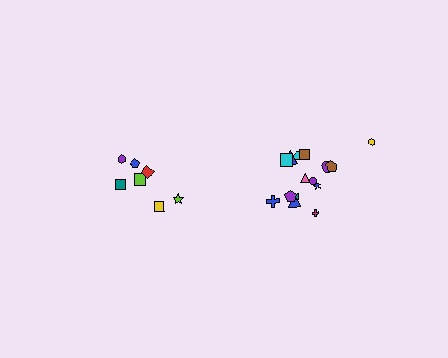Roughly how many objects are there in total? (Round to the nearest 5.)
Roughly 20 objects in total.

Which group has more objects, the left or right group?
The right group.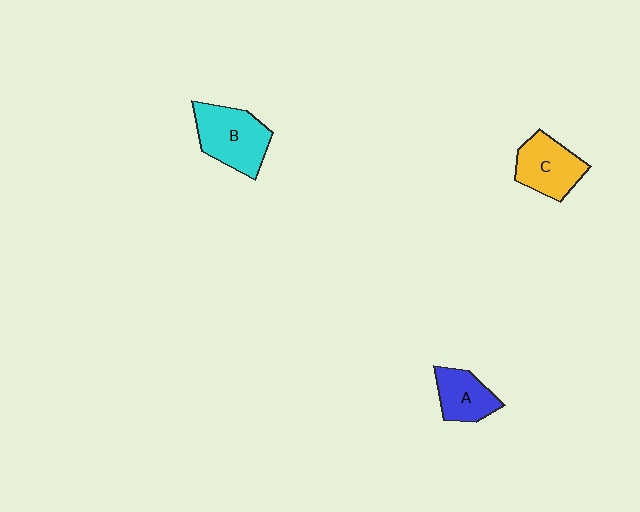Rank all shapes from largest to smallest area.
From largest to smallest: B (cyan), C (yellow), A (blue).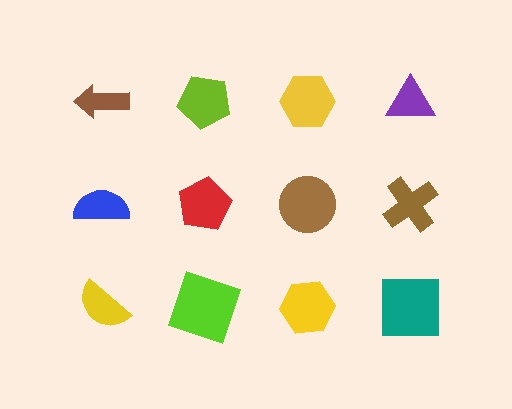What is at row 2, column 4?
A brown cross.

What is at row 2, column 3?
A brown circle.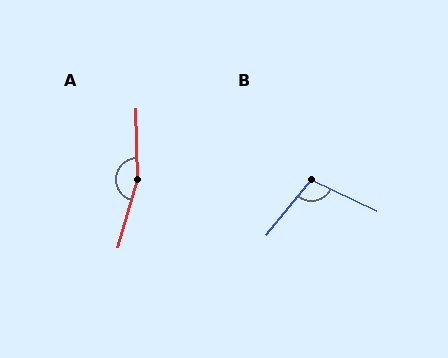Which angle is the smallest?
B, at approximately 103 degrees.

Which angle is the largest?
A, at approximately 162 degrees.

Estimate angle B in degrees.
Approximately 103 degrees.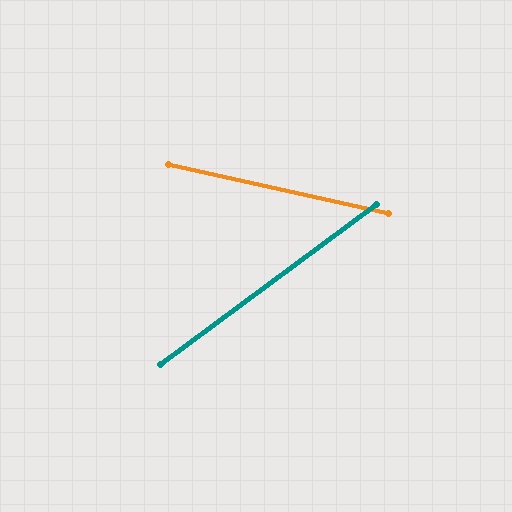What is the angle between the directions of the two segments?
Approximately 49 degrees.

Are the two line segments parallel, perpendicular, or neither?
Neither parallel nor perpendicular — they differ by about 49°.